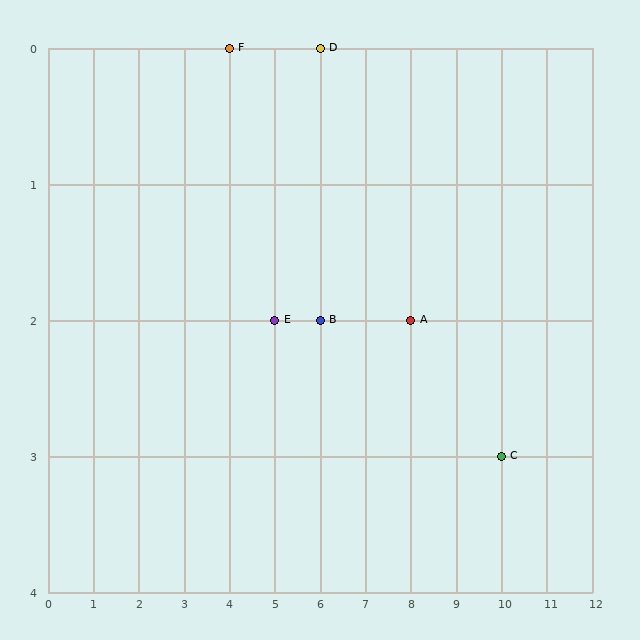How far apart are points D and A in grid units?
Points D and A are 2 columns and 2 rows apart (about 2.8 grid units diagonally).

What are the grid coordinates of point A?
Point A is at grid coordinates (8, 2).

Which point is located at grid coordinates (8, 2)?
Point A is at (8, 2).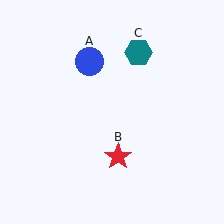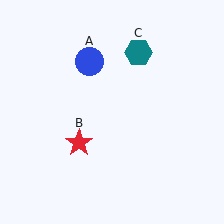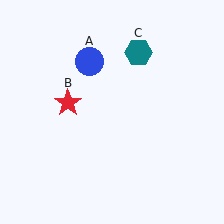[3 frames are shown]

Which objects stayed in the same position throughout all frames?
Blue circle (object A) and teal hexagon (object C) remained stationary.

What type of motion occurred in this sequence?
The red star (object B) rotated clockwise around the center of the scene.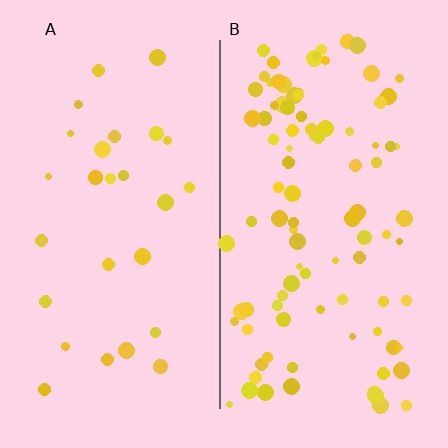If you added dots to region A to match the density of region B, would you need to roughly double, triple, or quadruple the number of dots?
Approximately triple.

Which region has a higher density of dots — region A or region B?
B (the right).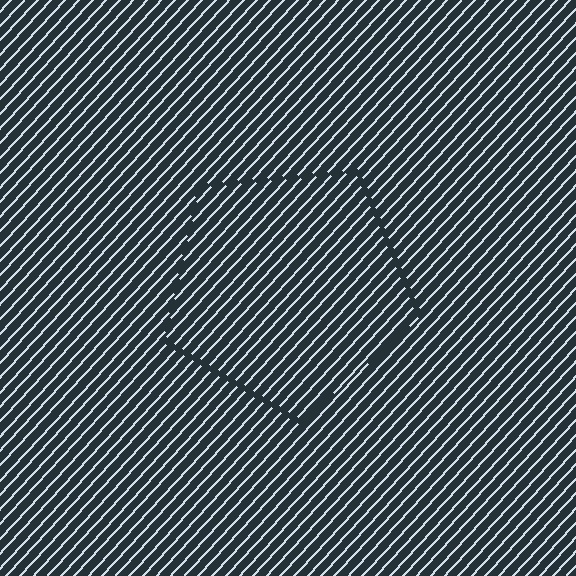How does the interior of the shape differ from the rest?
The interior of the shape contains the same grating, shifted by half a period — the contour is defined by the phase discontinuity where line-ends from the inner and outer gratings abut.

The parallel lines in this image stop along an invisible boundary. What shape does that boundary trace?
An illusory pentagon. The interior of the shape contains the same grating, shifted by half a period — the contour is defined by the phase discontinuity where line-ends from the inner and outer gratings abut.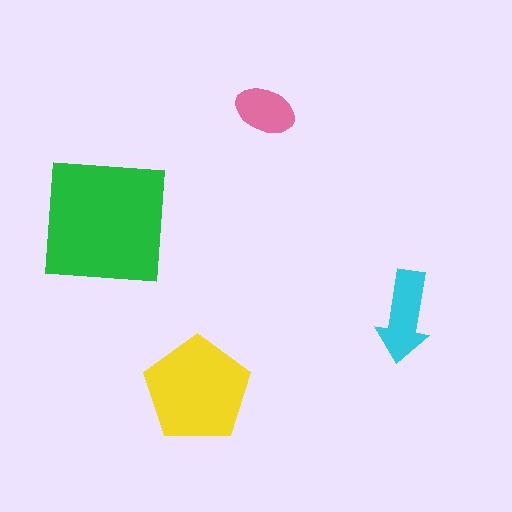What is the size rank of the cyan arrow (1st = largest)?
3rd.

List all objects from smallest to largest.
The pink ellipse, the cyan arrow, the yellow pentagon, the green square.